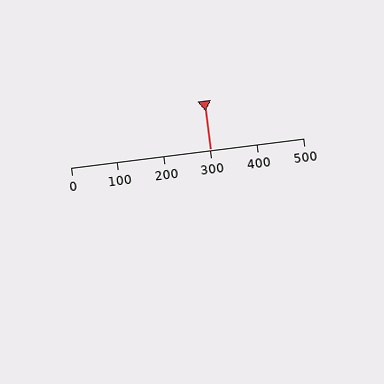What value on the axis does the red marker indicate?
The marker indicates approximately 300.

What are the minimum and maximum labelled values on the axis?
The axis runs from 0 to 500.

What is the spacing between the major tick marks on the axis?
The major ticks are spaced 100 apart.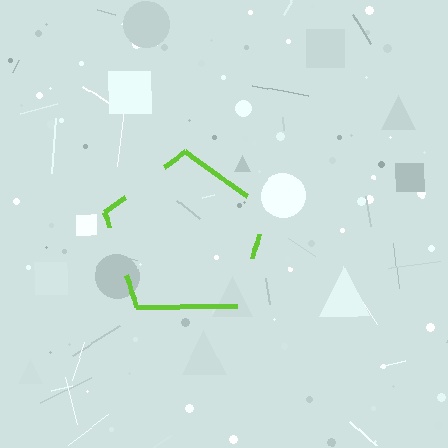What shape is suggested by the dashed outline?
The dashed outline suggests a pentagon.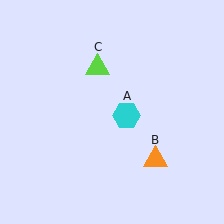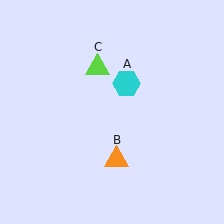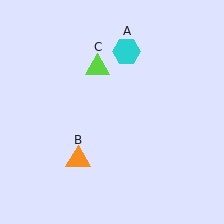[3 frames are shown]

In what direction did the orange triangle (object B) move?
The orange triangle (object B) moved left.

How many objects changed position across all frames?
2 objects changed position: cyan hexagon (object A), orange triangle (object B).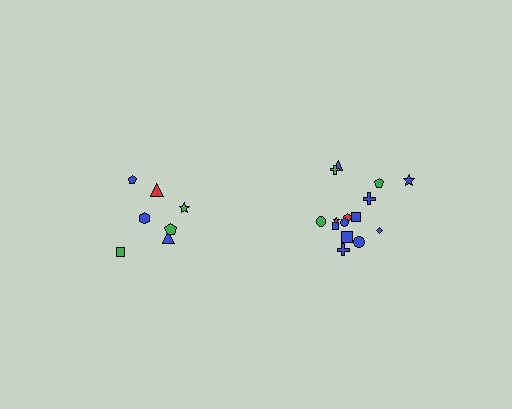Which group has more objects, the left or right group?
The right group.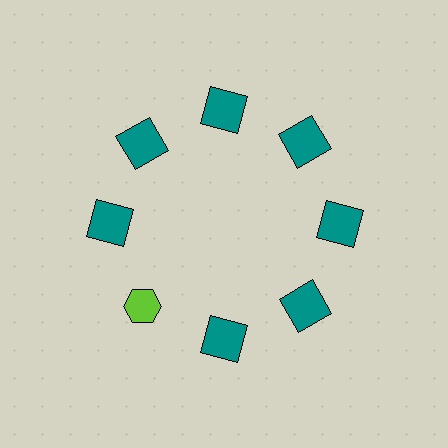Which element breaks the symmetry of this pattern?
The lime hexagon at roughly the 8 o'clock position breaks the symmetry. All other shapes are teal squares.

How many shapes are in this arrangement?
There are 8 shapes arranged in a ring pattern.